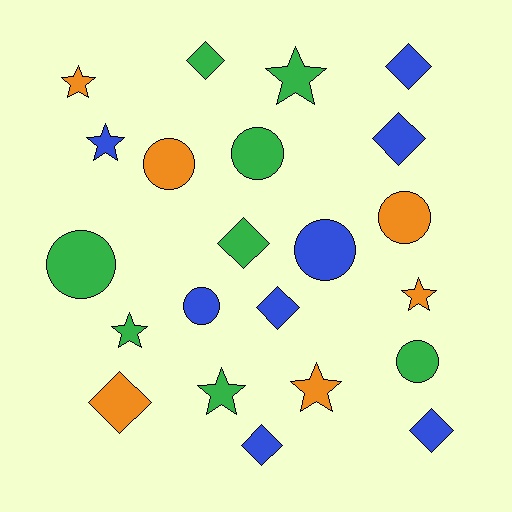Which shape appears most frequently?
Diamond, with 8 objects.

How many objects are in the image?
There are 22 objects.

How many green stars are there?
There are 3 green stars.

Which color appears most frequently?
Green, with 8 objects.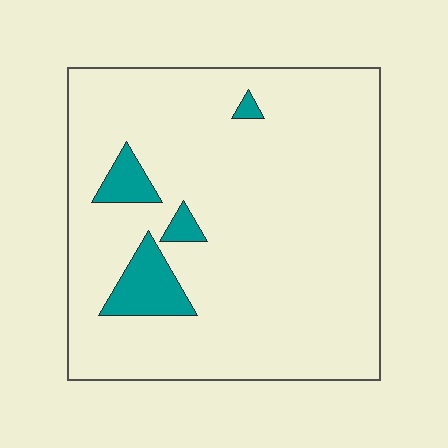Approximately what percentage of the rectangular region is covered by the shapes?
Approximately 10%.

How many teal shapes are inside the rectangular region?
4.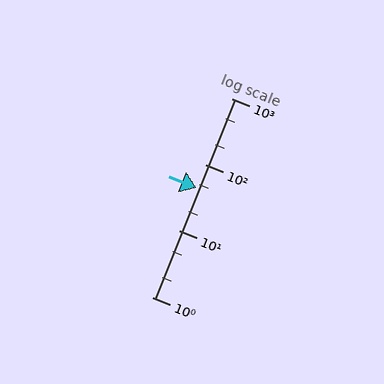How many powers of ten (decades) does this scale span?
The scale spans 3 decades, from 1 to 1000.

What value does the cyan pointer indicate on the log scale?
The pointer indicates approximately 45.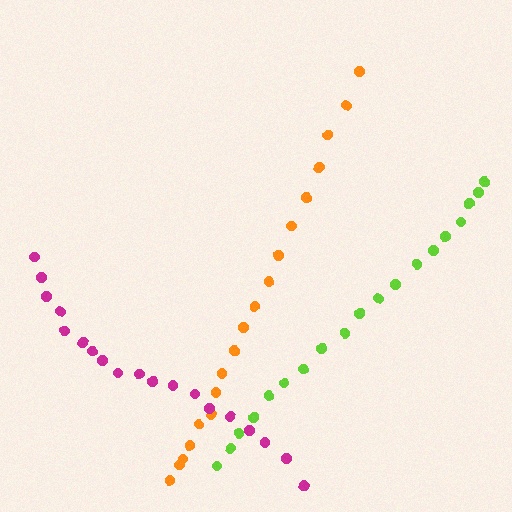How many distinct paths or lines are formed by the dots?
There are 3 distinct paths.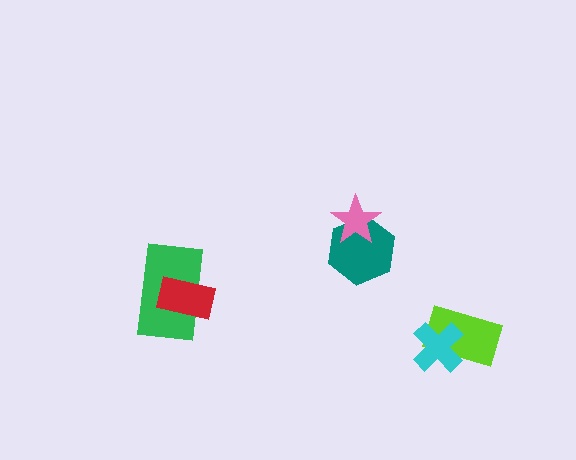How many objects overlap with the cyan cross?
1 object overlaps with the cyan cross.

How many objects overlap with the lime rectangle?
1 object overlaps with the lime rectangle.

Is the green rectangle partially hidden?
Yes, it is partially covered by another shape.